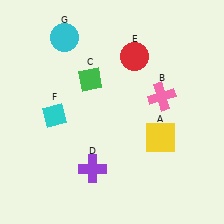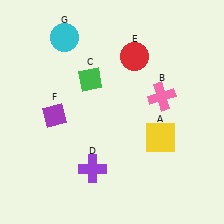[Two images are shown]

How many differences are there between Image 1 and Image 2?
There is 1 difference between the two images.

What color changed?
The diamond (F) changed from cyan in Image 1 to purple in Image 2.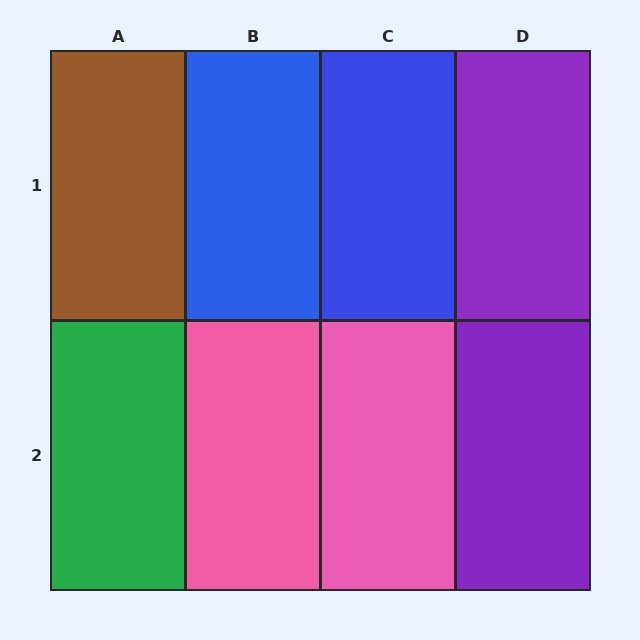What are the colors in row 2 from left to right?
Green, pink, pink, purple.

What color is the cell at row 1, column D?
Purple.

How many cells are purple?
2 cells are purple.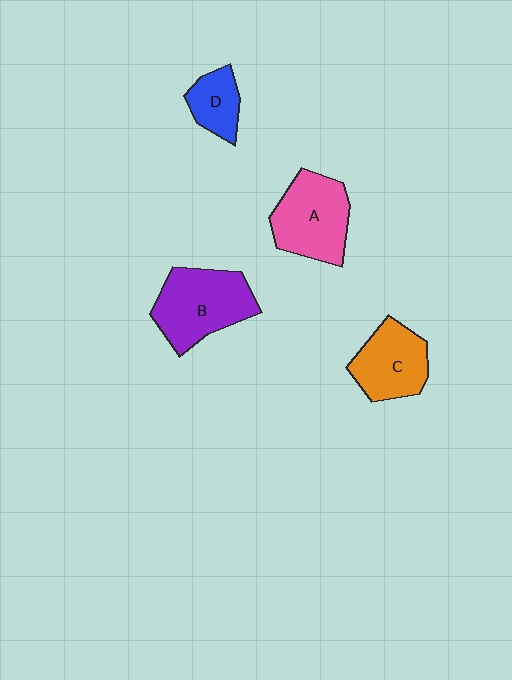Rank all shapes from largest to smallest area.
From largest to smallest: B (purple), A (pink), C (orange), D (blue).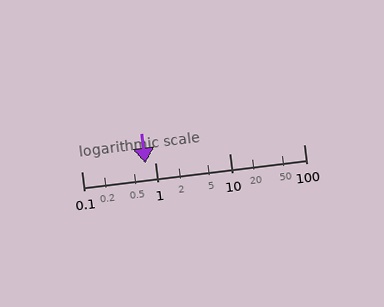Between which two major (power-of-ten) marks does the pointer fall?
The pointer is between 0.1 and 1.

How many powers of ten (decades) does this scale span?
The scale spans 3 decades, from 0.1 to 100.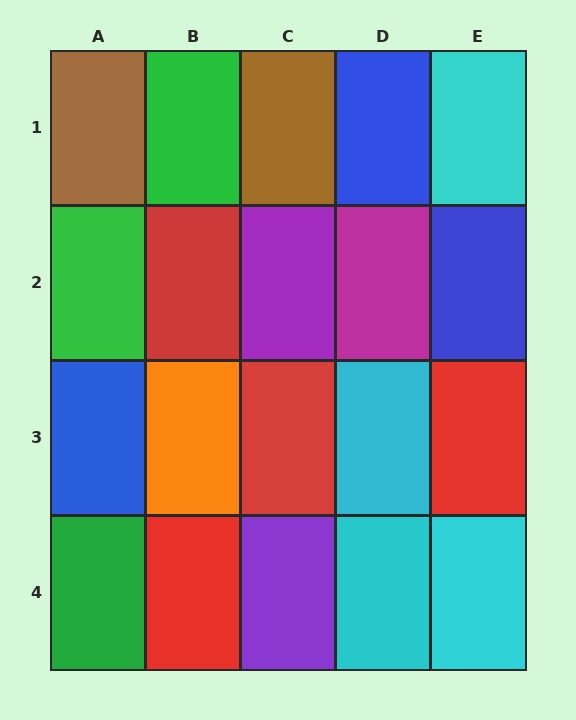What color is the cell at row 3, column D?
Cyan.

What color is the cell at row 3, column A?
Blue.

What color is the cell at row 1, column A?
Brown.